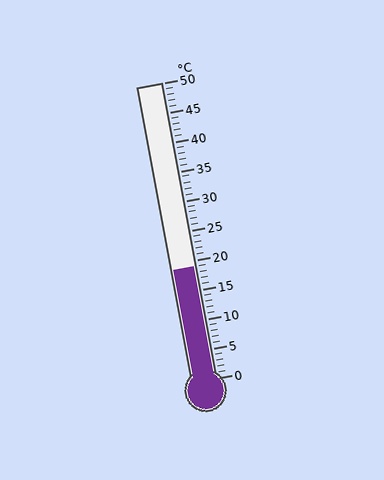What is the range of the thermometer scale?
The thermometer scale ranges from 0°C to 50°C.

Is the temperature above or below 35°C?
The temperature is below 35°C.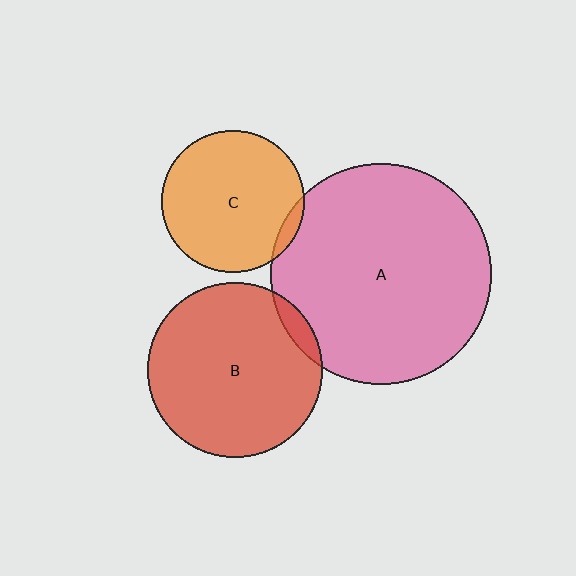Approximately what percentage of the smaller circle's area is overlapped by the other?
Approximately 5%.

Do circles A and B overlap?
Yes.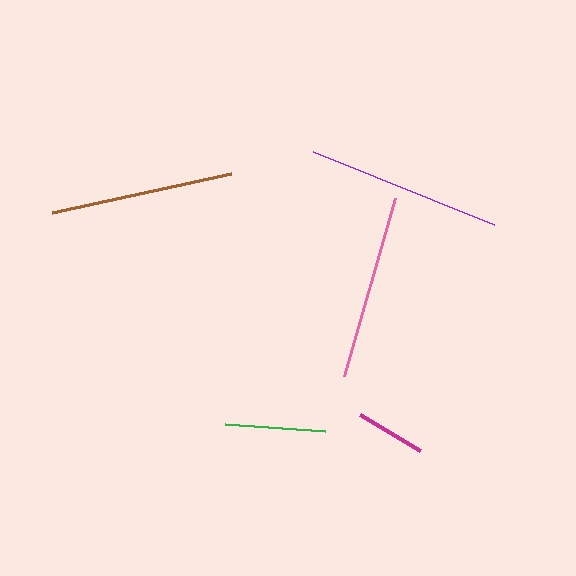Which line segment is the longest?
The purple line is the longest at approximately 194 pixels.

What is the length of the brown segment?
The brown segment is approximately 183 pixels long.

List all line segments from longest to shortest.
From longest to shortest: purple, pink, brown, green, magenta.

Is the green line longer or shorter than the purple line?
The purple line is longer than the green line.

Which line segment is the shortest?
The magenta line is the shortest at approximately 70 pixels.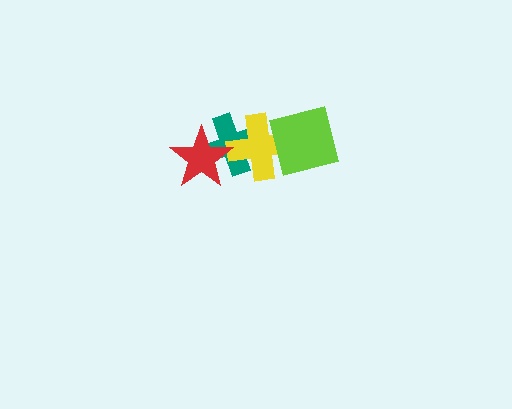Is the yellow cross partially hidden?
Yes, it is partially covered by another shape.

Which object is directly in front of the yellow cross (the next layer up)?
The red star is directly in front of the yellow cross.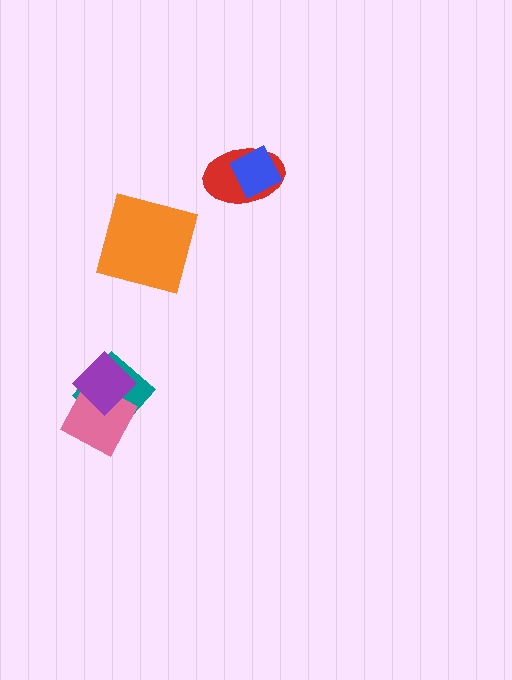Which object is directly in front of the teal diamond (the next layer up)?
The pink diamond is directly in front of the teal diamond.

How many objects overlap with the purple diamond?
2 objects overlap with the purple diamond.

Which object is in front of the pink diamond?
The purple diamond is in front of the pink diamond.